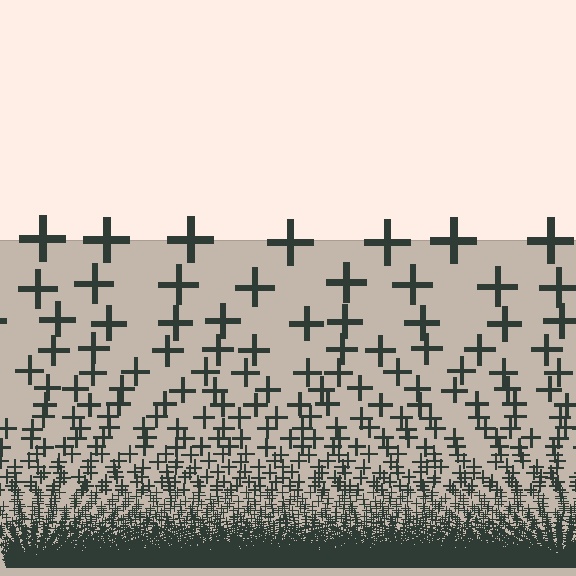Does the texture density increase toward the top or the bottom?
Density increases toward the bottom.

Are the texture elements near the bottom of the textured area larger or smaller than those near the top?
Smaller. The gradient is inverted — elements near the bottom are smaller and denser.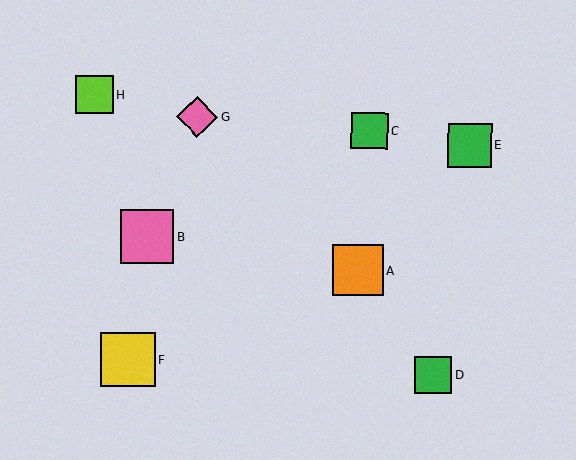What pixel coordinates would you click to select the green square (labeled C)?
Click at (370, 131) to select the green square C.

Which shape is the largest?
The yellow square (labeled F) is the largest.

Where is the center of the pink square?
The center of the pink square is at (147, 237).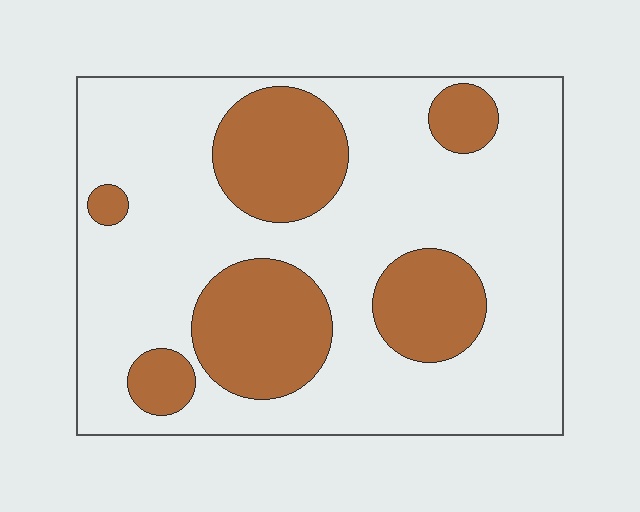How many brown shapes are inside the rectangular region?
6.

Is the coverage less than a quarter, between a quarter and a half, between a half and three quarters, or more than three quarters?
Between a quarter and a half.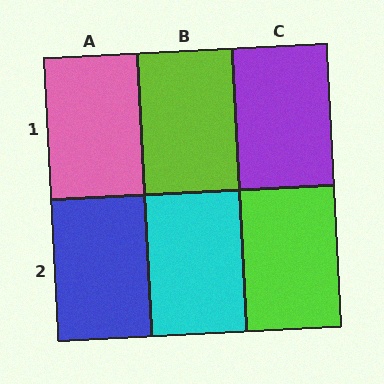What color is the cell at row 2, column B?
Cyan.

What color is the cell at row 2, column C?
Lime.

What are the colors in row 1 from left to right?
Pink, lime, purple.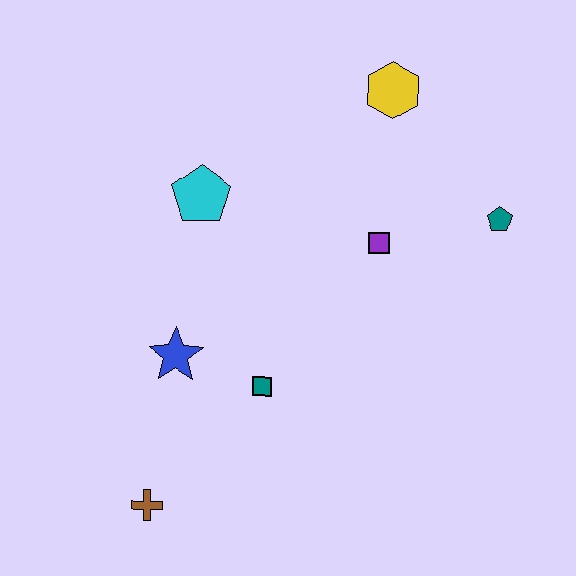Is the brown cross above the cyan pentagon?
No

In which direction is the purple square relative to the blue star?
The purple square is to the right of the blue star.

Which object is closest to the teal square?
The blue star is closest to the teal square.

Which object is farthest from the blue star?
The teal pentagon is farthest from the blue star.